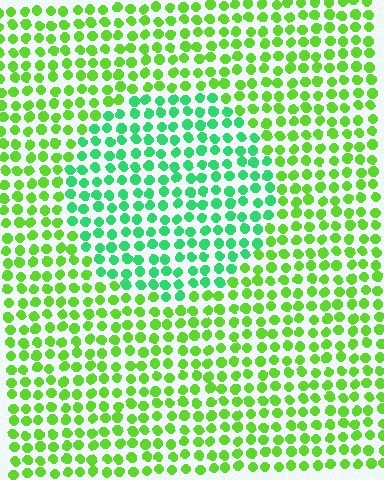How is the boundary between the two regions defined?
The boundary is defined purely by a slight shift in hue (about 41 degrees). Spacing, size, and orientation are identical on both sides.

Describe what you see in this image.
The image is filled with small lime elements in a uniform arrangement. A circle-shaped region is visible where the elements are tinted to a slightly different hue, forming a subtle color boundary.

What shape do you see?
I see a circle.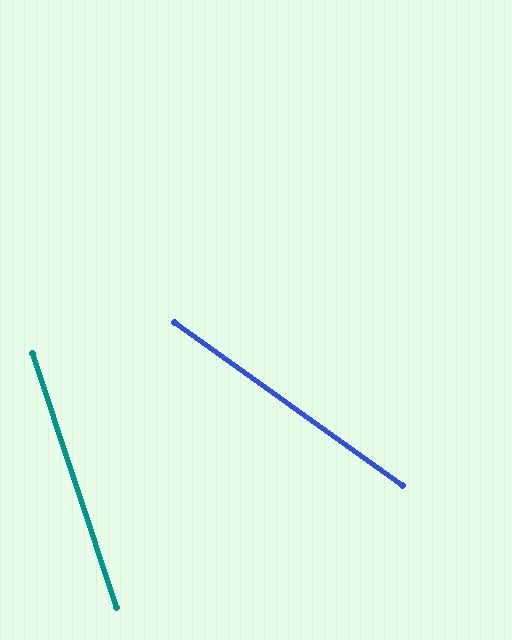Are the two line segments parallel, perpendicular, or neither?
Neither parallel nor perpendicular — they differ by about 36°.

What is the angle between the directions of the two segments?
Approximately 36 degrees.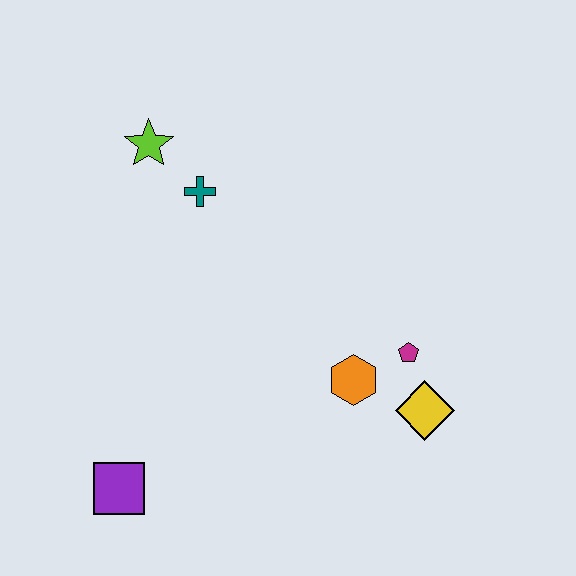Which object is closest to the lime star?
The teal cross is closest to the lime star.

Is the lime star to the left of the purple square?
No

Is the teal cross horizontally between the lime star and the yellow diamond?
Yes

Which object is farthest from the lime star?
The yellow diamond is farthest from the lime star.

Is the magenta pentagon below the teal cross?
Yes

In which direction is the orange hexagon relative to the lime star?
The orange hexagon is below the lime star.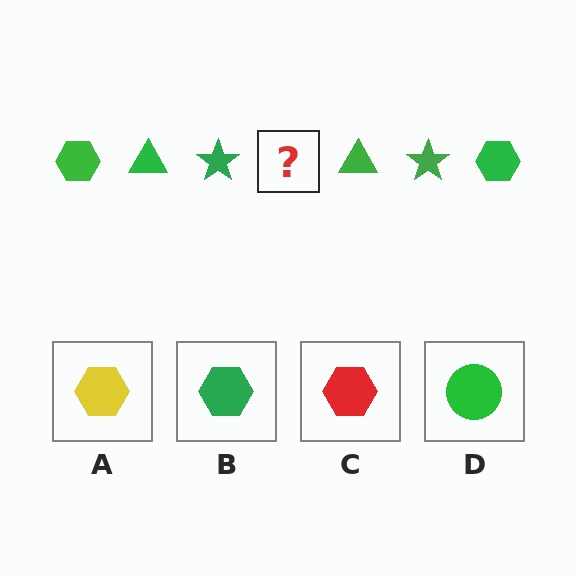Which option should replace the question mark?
Option B.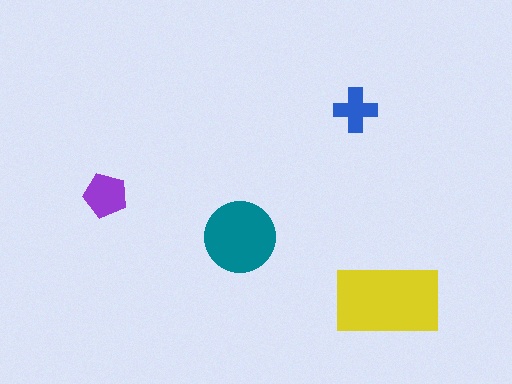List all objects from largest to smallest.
The yellow rectangle, the teal circle, the purple pentagon, the blue cross.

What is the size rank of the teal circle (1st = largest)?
2nd.